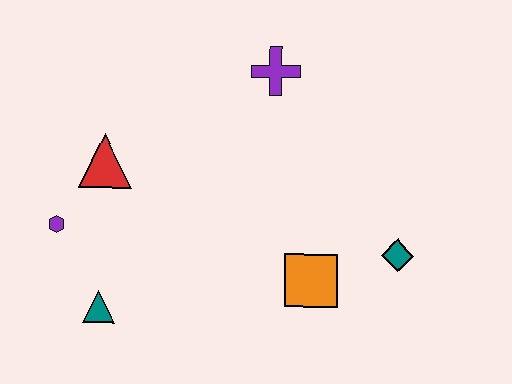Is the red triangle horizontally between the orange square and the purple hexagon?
Yes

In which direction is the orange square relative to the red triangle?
The orange square is to the right of the red triangle.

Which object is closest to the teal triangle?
The purple hexagon is closest to the teal triangle.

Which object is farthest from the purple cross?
The teal triangle is farthest from the purple cross.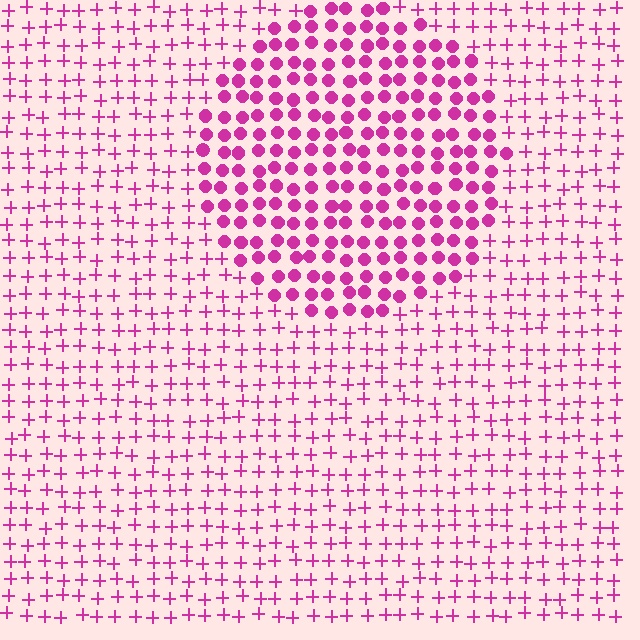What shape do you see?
I see a circle.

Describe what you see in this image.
The image is filled with small magenta elements arranged in a uniform grid. A circle-shaped region contains circles, while the surrounding area contains plus signs. The boundary is defined purely by the change in element shape.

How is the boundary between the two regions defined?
The boundary is defined by a change in element shape: circles inside vs. plus signs outside. All elements share the same color and spacing.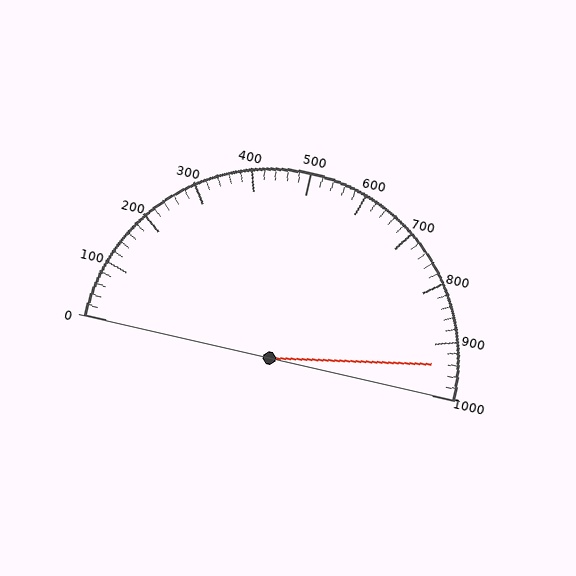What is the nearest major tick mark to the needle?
The nearest major tick mark is 900.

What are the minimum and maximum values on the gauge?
The gauge ranges from 0 to 1000.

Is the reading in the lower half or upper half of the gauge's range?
The reading is in the upper half of the range (0 to 1000).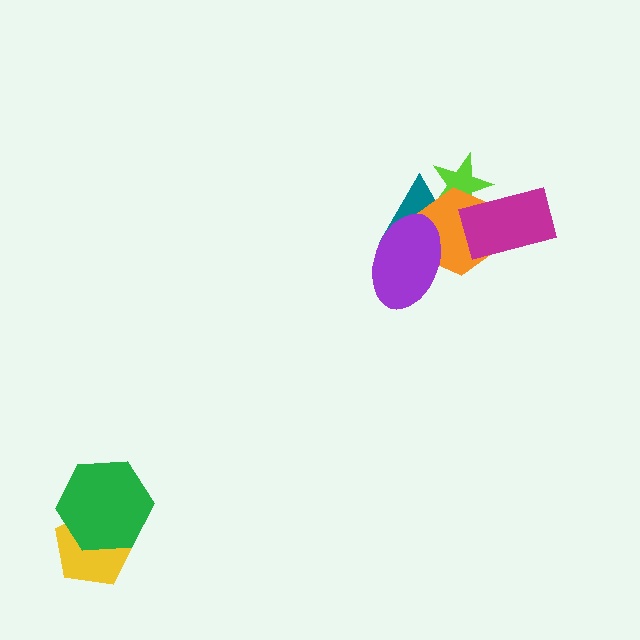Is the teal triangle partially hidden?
Yes, it is partially covered by another shape.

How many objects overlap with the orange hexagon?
4 objects overlap with the orange hexagon.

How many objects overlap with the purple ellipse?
2 objects overlap with the purple ellipse.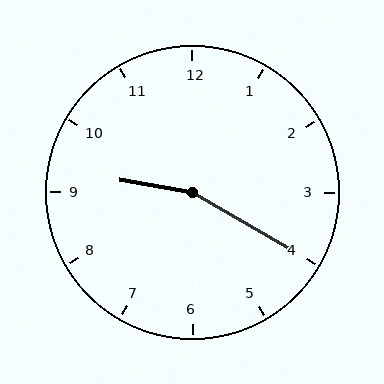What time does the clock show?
9:20.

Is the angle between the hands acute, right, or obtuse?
It is obtuse.